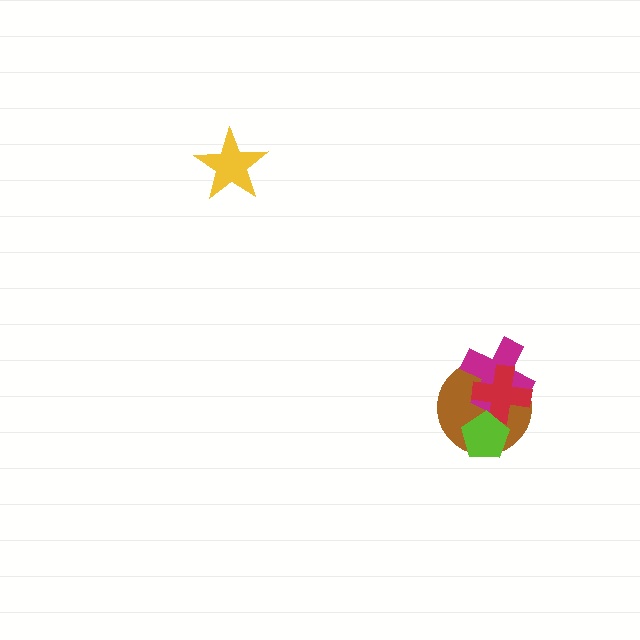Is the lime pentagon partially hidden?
No, no other shape covers it.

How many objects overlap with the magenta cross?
2 objects overlap with the magenta cross.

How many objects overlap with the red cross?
3 objects overlap with the red cross.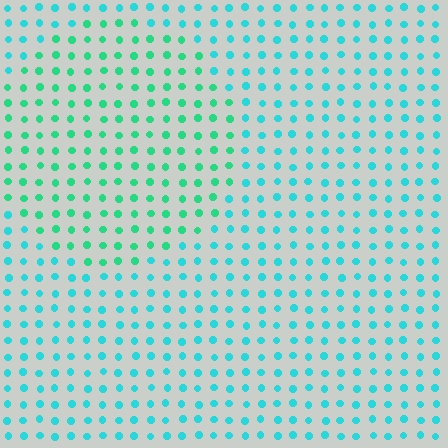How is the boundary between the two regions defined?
The boundary is defined purely by a slight shift in hue (about 29 degrees). Spacing, size, and orientation are identical on both sides.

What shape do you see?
I see a circle.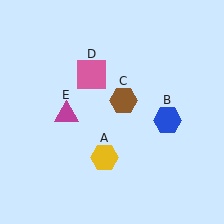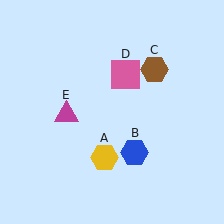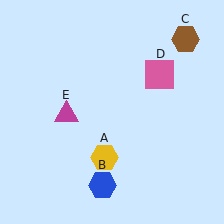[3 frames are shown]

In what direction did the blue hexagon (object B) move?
The blue hexagon (object B) moved down and to the left.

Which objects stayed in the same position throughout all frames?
Yellow hexagon (object A) and magenta triangle (object E) remained stationary.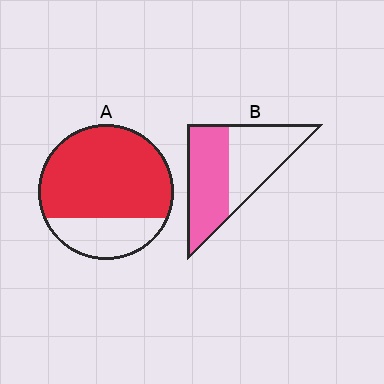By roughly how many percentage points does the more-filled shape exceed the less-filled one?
By roughly 20 percentage points (A over B).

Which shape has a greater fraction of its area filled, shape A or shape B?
Shape A.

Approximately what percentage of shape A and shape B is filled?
A is approximately 75% and B is approximately 50%.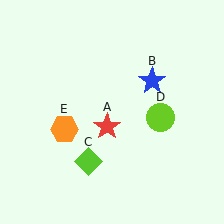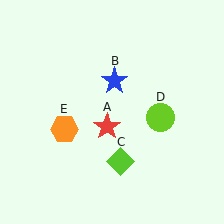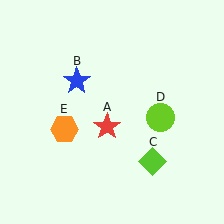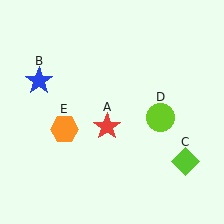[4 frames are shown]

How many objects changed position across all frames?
2 objects changed position: blue star (object B), lime diamond (object C).